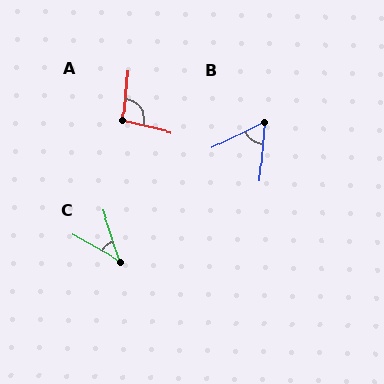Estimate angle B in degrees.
Approximately 58 degrees.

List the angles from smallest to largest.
C (43°), B (58°), A (98°).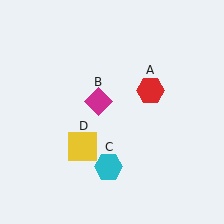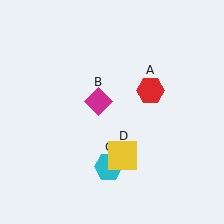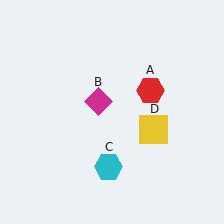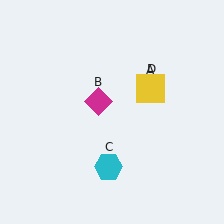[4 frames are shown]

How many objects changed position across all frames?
1 object changed position: yellow square (object D).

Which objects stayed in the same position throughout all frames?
Red hexagon (object A) and magenta diamond (object B) and cyan hexagon (object C) remained stationary.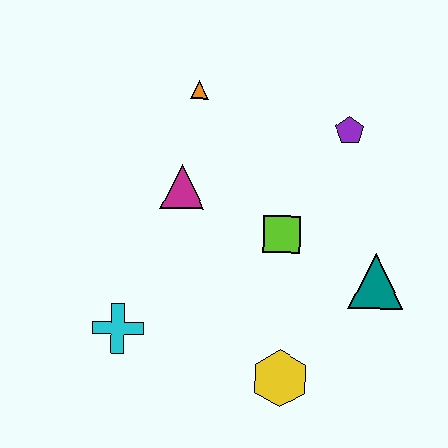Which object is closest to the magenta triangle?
The orange triangle is closest to the magenta triangle.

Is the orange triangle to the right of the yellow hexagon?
No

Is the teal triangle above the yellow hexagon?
Yes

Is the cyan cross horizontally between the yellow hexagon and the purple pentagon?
No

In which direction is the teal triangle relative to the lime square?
The teal triangle is to the right of the lime square.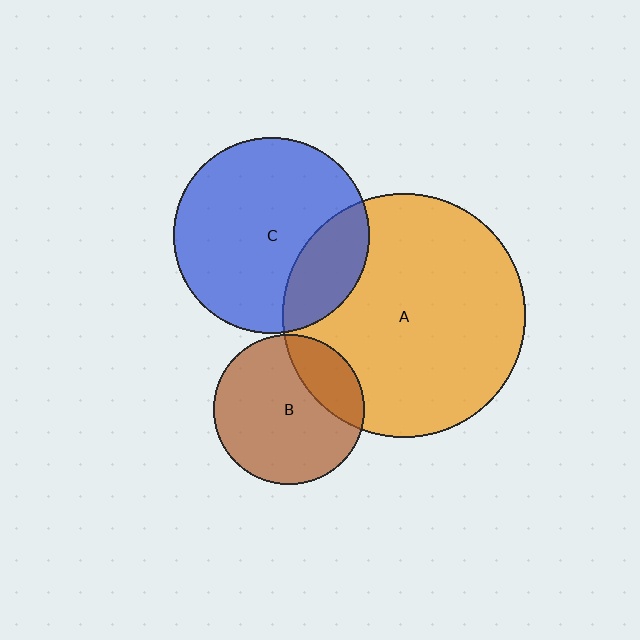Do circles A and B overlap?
Yes.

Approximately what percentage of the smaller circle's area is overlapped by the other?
Approximately 25%.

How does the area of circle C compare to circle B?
Approximately 1.7 times.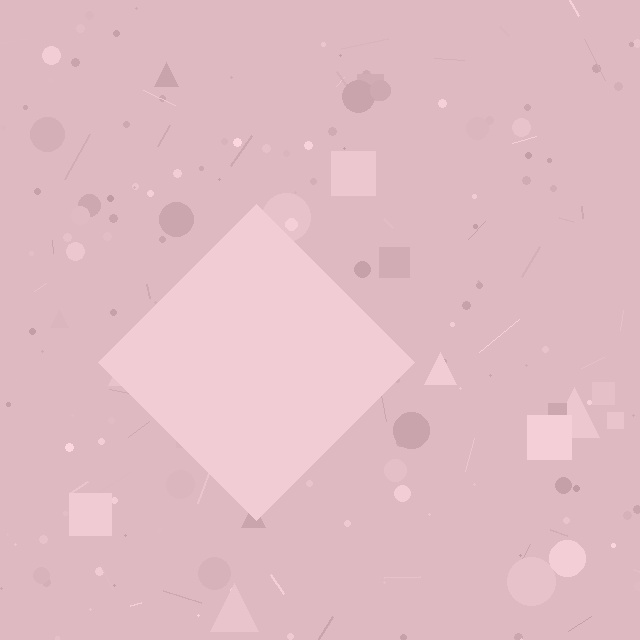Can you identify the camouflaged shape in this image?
The camouflaged shape is a diamond.